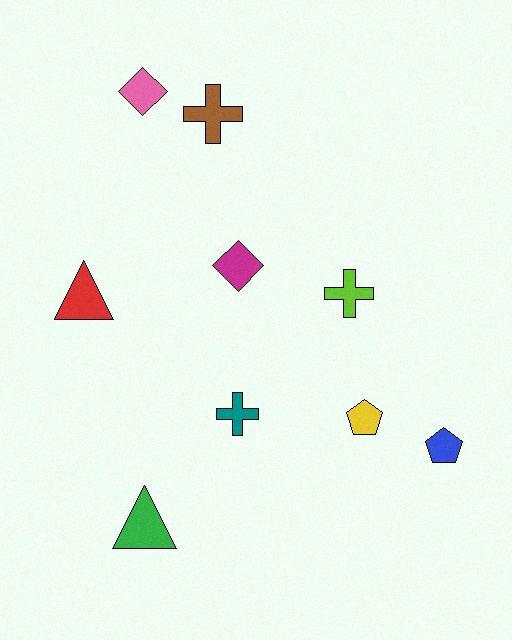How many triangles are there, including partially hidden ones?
There are 2 triangles.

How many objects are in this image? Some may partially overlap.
There are 9 objects.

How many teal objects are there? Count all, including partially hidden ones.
There is 1 teal object.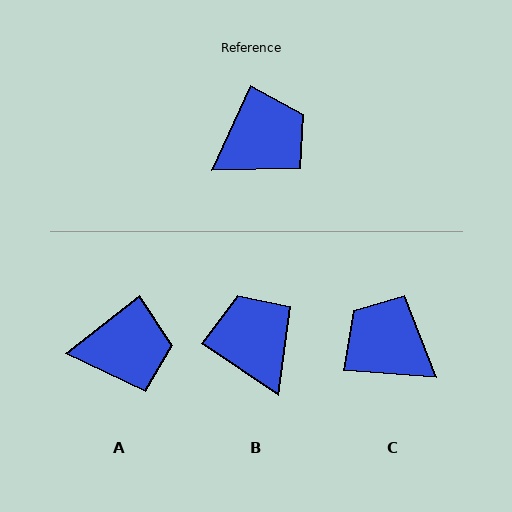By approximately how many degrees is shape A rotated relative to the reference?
Approximately 28 degrees clockwise.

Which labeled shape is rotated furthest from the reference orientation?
C, about 110 degrees away.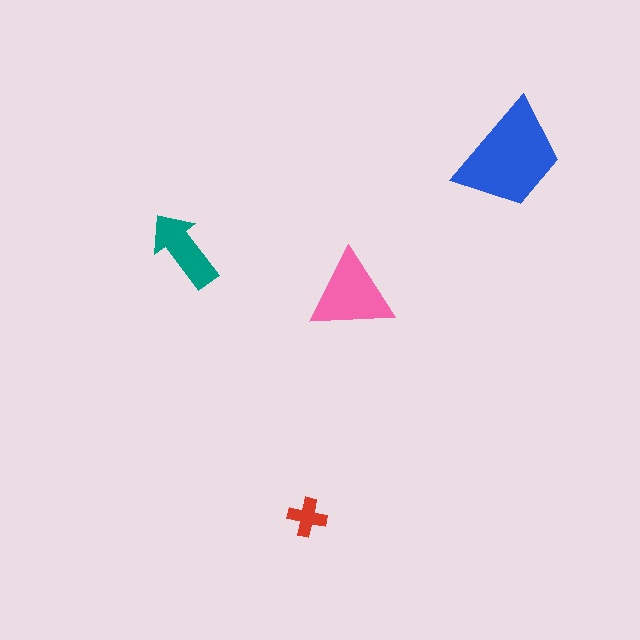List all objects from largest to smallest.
The blue trapezoid, the pink triangle, the teal arrow, the red cross.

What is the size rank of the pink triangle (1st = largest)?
2nd.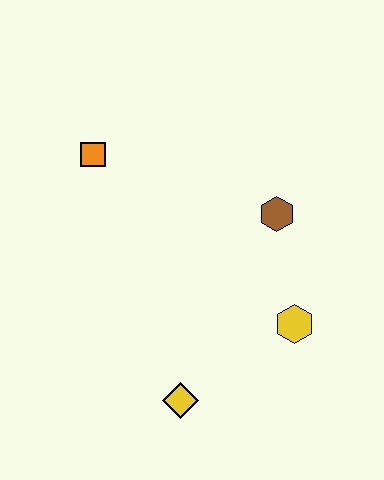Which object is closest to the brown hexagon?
The yellow hexagon is closest to the brown hexagon.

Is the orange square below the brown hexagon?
No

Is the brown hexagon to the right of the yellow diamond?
Yes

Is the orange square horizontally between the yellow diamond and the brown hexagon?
No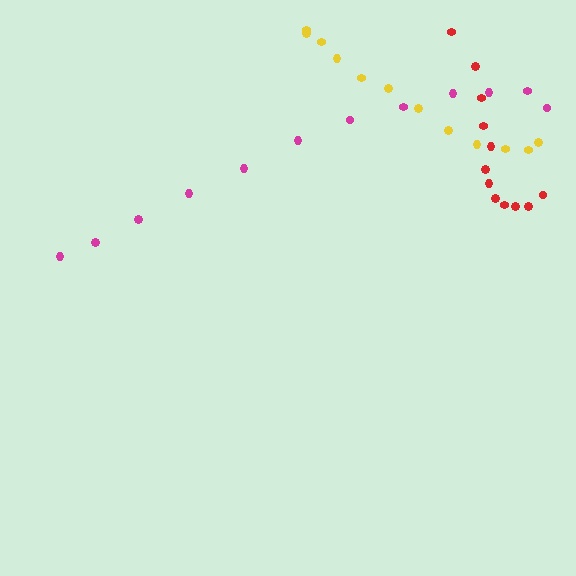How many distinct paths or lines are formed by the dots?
There are 3 distinct paths.